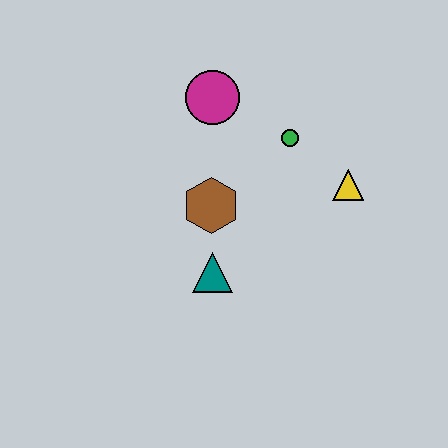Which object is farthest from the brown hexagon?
The yellow triangle is farthest from the brown hexagon.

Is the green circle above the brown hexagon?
Yes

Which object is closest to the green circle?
The yellow triangle is closest to the green circle.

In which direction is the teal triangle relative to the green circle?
The teal triangle is below the green circle.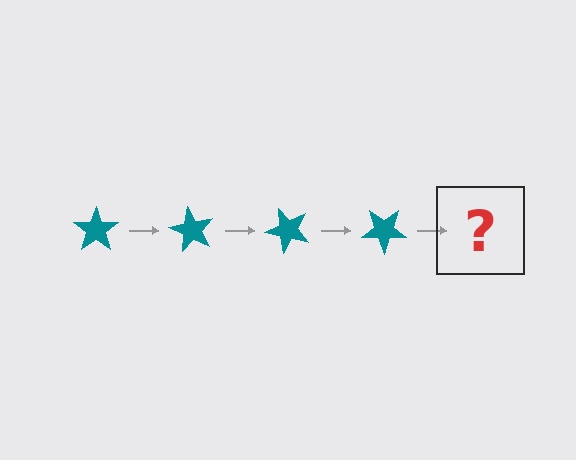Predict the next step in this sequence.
The next step is a teal star rotated 240 degrees.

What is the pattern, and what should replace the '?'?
The pattern is that the star rotates 60 degrees each step. The '?' should be a teal star rotated 240 degrees.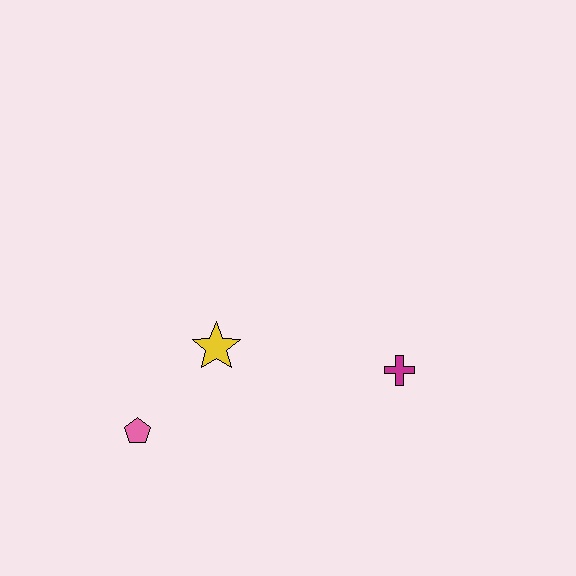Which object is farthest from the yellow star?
The magenta cross is farthest from the yellow star.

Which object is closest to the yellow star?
The pink pentagon is closest to the yellow star.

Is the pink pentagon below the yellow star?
Yes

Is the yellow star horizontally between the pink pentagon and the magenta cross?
Yes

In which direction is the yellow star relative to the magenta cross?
The yellow star is to the left of the magenta cross.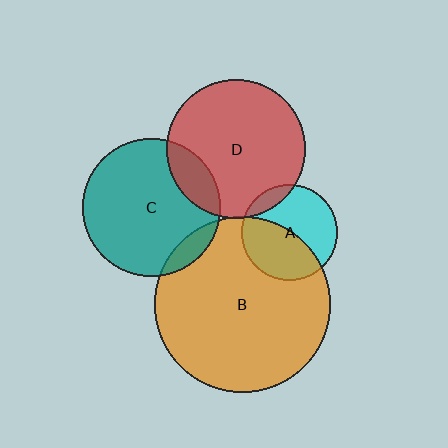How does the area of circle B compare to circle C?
Approximately 1.6 times.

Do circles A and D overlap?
Yes.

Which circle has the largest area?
Circle B (orange).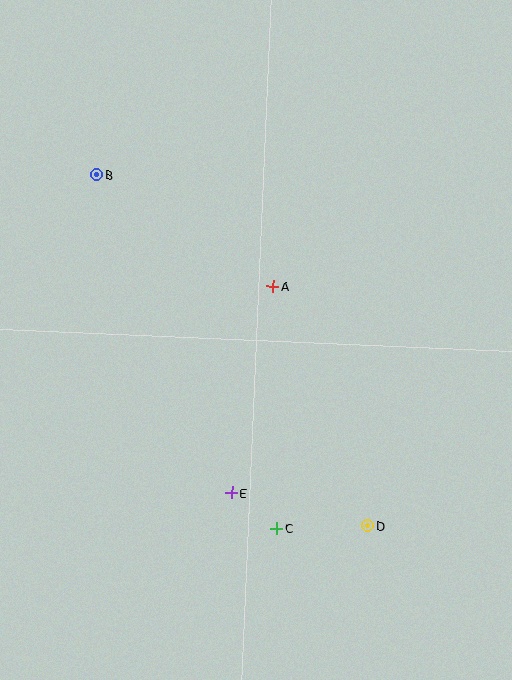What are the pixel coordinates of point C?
Point C is at (276, 528).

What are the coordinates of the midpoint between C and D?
The midpoint between C and D is at (322, 527).